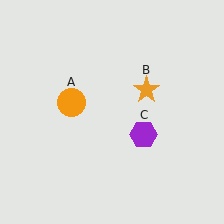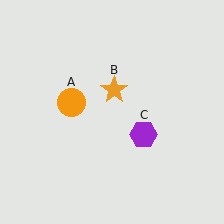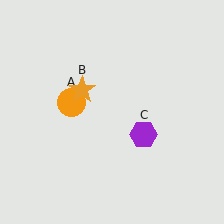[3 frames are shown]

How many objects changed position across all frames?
1 object changed position: orange star (object B).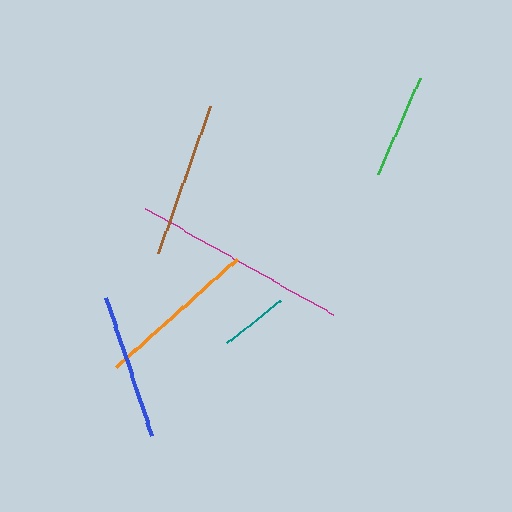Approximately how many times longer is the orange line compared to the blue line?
The orange line is approximately 1.1 times the length of the blue line.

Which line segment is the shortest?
The teal line is the shortest at approximately 69 pixels.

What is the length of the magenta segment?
The magenta segment is approximately 215 pixels long.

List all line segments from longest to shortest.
From longest to shortest: magenta, orange, brown, blue, green, teal.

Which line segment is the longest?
The magenta line is the longest at approximately 215 pixels.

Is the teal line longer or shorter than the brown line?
The brown line is longer than the teal line.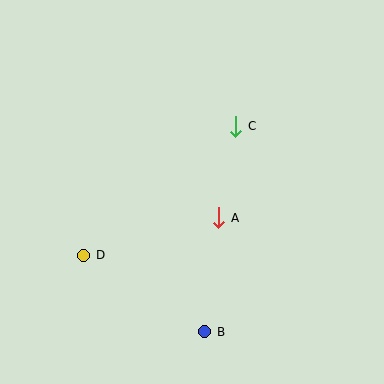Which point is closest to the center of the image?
Point A at (219, 218) is closest to the center.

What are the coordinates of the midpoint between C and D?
The midpoint between C and D is at (160, 191).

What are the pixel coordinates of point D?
Point D is at (84, 255).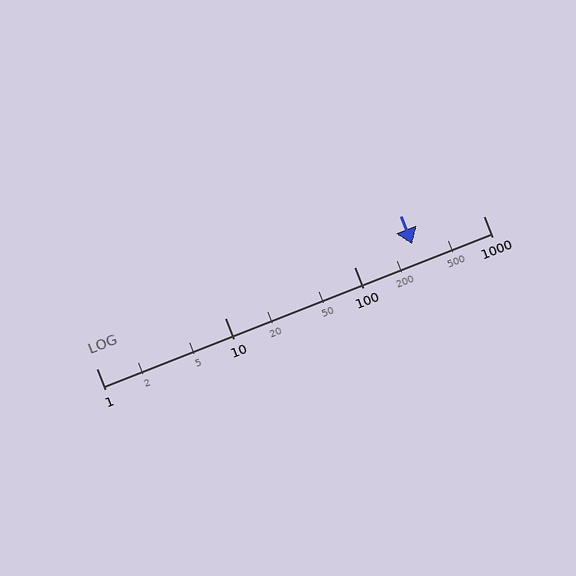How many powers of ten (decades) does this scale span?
The scale spans 3 decades, from 1 to 1000.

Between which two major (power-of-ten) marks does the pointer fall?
The pointer is between 100 and 1000.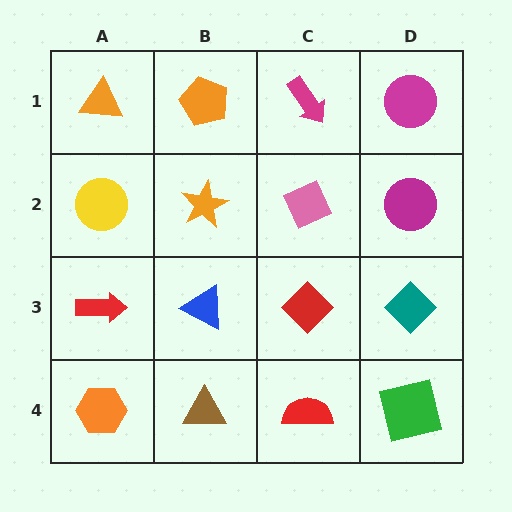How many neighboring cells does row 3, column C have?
4.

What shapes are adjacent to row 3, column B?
An orange star (row 2, column B), a brown triangle (row 4, column B), a red arrow (row 3, column A), a red diamond (row 3, column C).